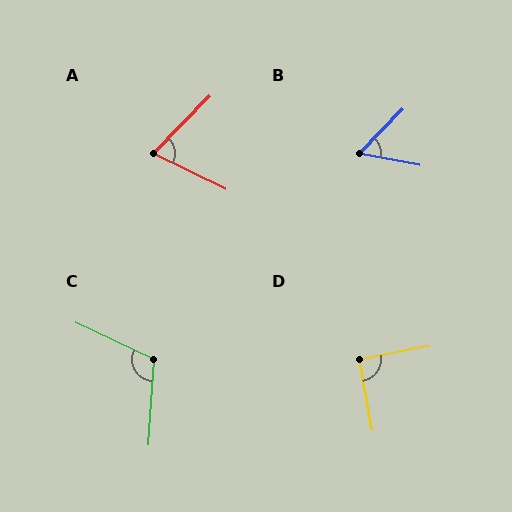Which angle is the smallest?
B, at approximately 56 degrees.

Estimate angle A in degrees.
Approximately 71 degrees.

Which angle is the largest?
C, at approximately 112 degrees.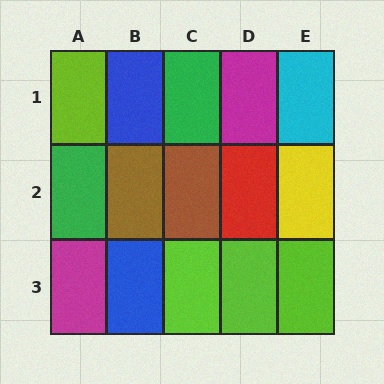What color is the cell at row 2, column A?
Green.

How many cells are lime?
4 cells are lime.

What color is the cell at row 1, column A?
Lime.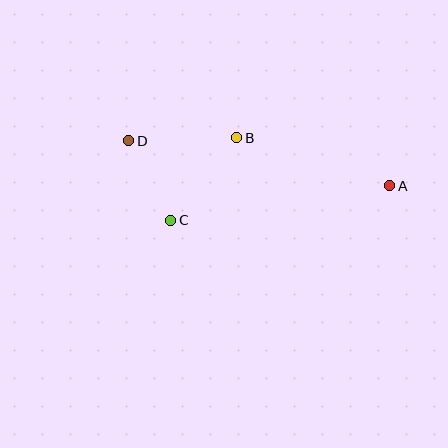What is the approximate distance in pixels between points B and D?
The distance between B and D is approximately 108 pixels.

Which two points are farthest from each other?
Points A and D are farthest from each other.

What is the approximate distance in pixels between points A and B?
The distance between A and B is approximately 161 pixels.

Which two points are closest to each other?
Points C and D are closest to each other.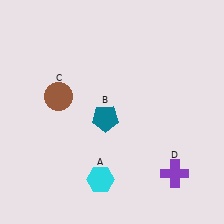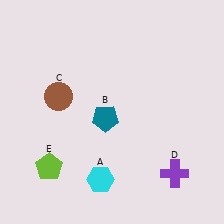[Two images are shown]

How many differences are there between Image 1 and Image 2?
There is 1 difference between the two images.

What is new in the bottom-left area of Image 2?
A lime pentagon (E) was added in the bottom-left area of Image 2.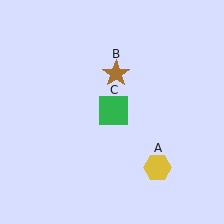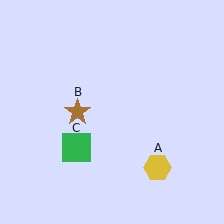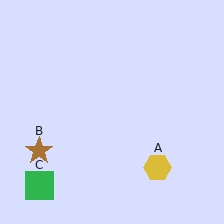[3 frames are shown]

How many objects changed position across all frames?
2 objects changed position: brown star (object B), green square (object C).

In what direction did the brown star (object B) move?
The brown star (object B) moved down and to the left.